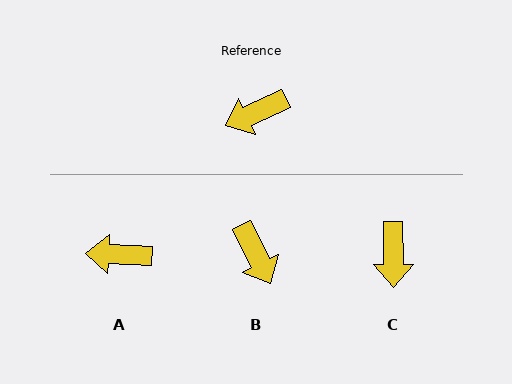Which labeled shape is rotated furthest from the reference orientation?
B, about 92 degrees away.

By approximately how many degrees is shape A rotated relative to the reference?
Approximately 27 degrees clockwise.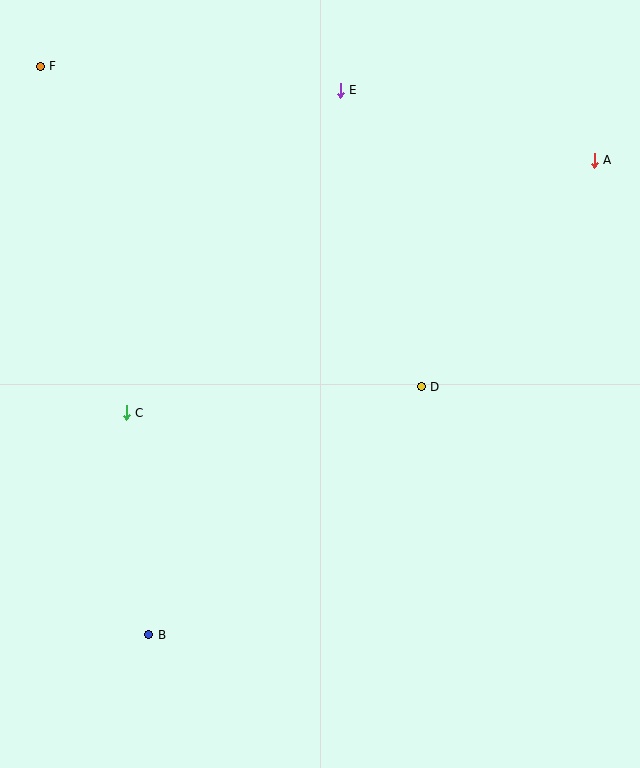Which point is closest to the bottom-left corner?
Point B is closest to the bottom-left corner.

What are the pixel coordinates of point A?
Point A is at (594, 160).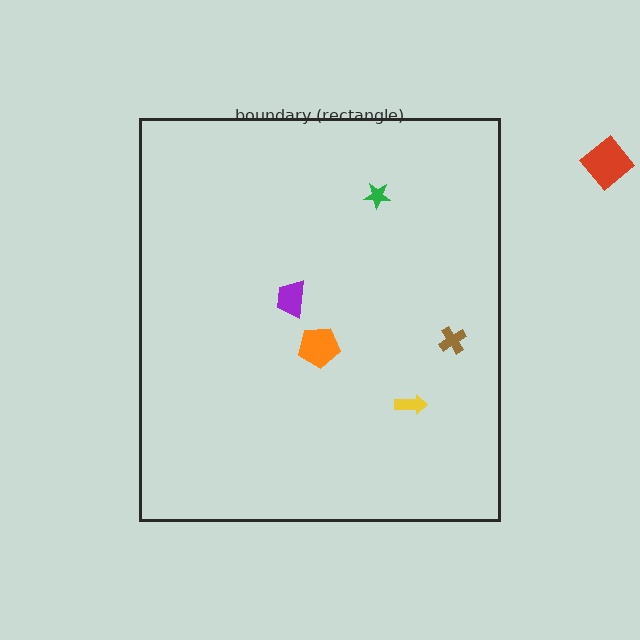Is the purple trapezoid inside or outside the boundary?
Inside.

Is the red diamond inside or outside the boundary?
Outside.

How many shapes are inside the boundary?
5 inside, 1 outside.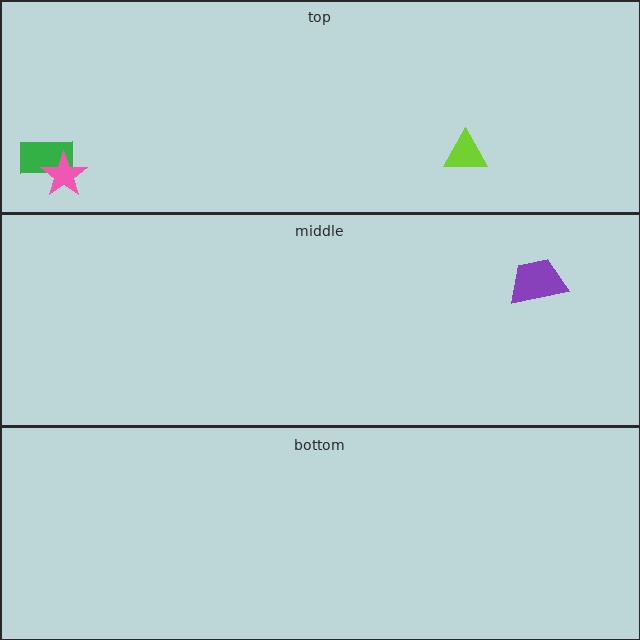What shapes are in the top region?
The green rectangle, the pink star, the lime triangle.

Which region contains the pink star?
The top region.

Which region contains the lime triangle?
The top region.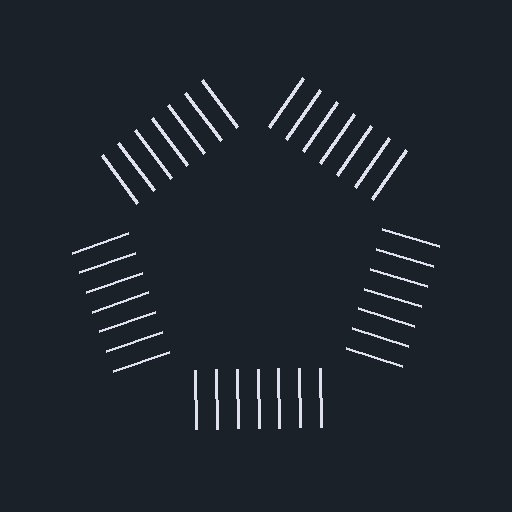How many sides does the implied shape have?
5 sides — the line-ends trace a pentagon.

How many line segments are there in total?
35 — 7 along each of the 5 edges.